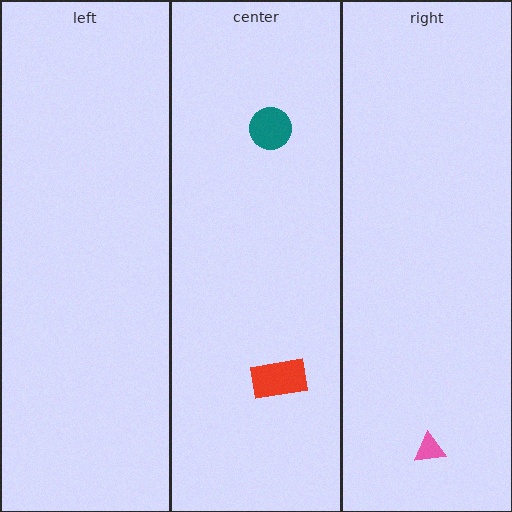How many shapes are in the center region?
2.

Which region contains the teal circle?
The center region.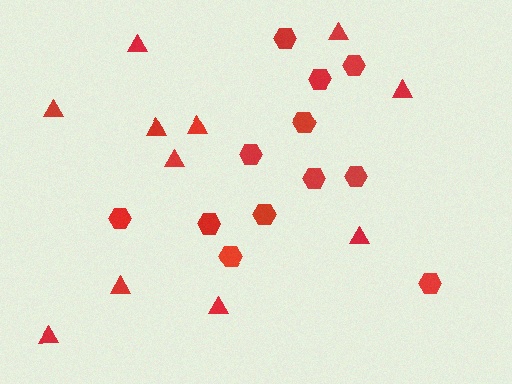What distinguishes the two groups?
There are 2 groups: one group of hexagons (12) and one group of triangles (11).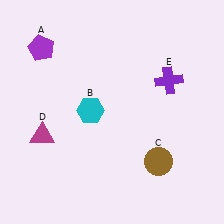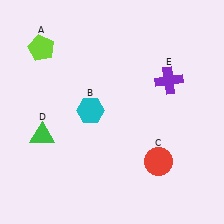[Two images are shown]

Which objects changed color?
A changed from purple to lime. C changed from brown to red. D changed from magenta to green.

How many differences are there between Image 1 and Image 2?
There are 3 differences between the two images.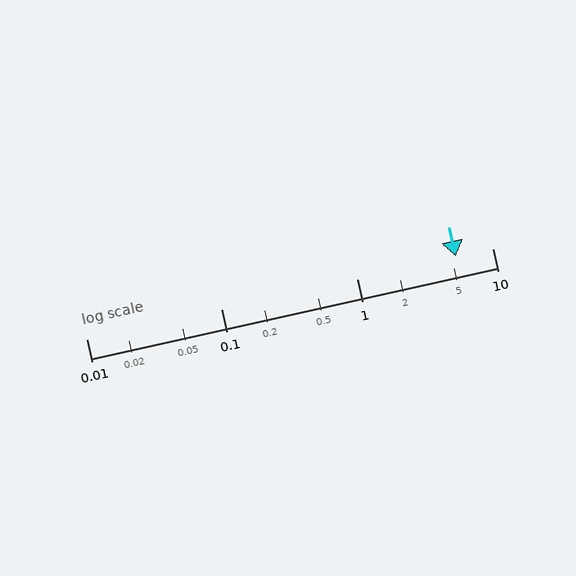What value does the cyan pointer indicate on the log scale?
The pointer indicates approximately 5.4.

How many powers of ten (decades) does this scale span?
The scale spans 3 decades, from 0.01 to 10.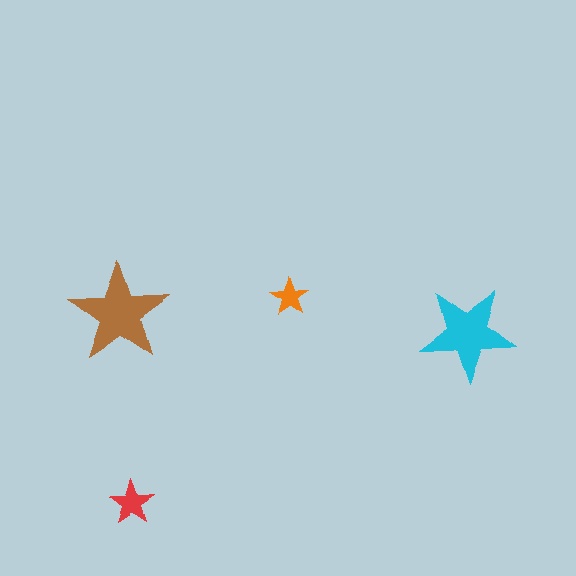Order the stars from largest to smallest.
the brown one, the cyan one, the red one, the orange one.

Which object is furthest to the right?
The cyan star is rightmost.